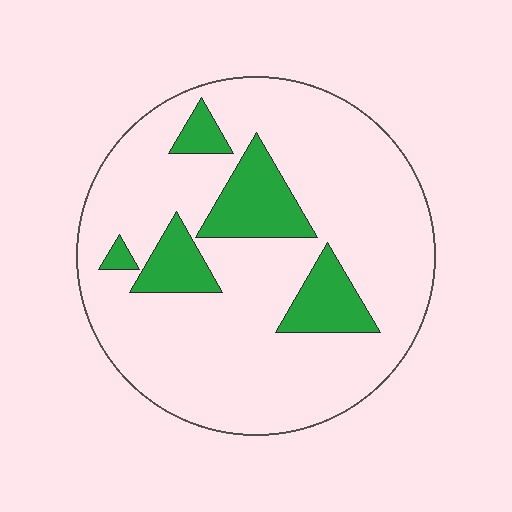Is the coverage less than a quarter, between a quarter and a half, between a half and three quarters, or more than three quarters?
Less than a quarter.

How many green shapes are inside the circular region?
5.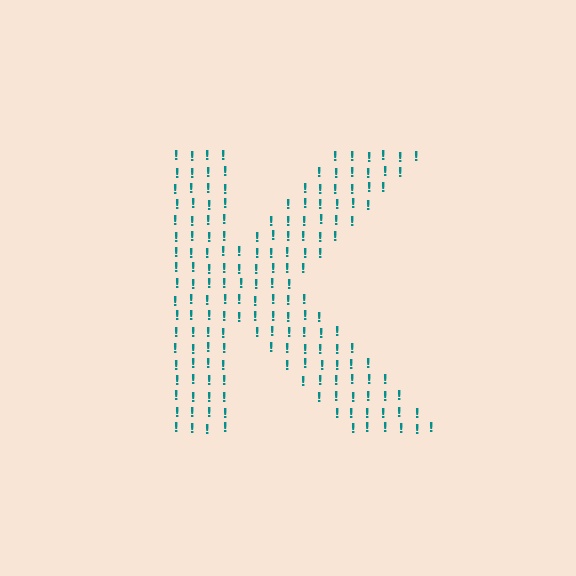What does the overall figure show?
The overall figure shows the letter K.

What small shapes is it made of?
It is made of small exclamation marks.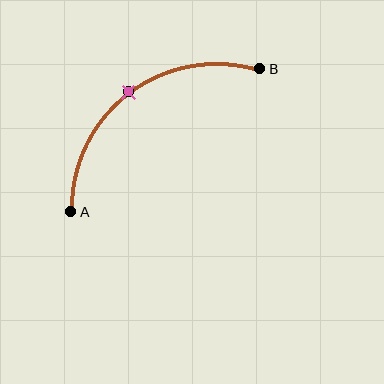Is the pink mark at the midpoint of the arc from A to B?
Yes. The pink mark lies on the arc at equal arc-length from both A and B — it is the arc midpoint.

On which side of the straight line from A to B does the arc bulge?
The arc bulges above and to the left of the straight line connecting A and B.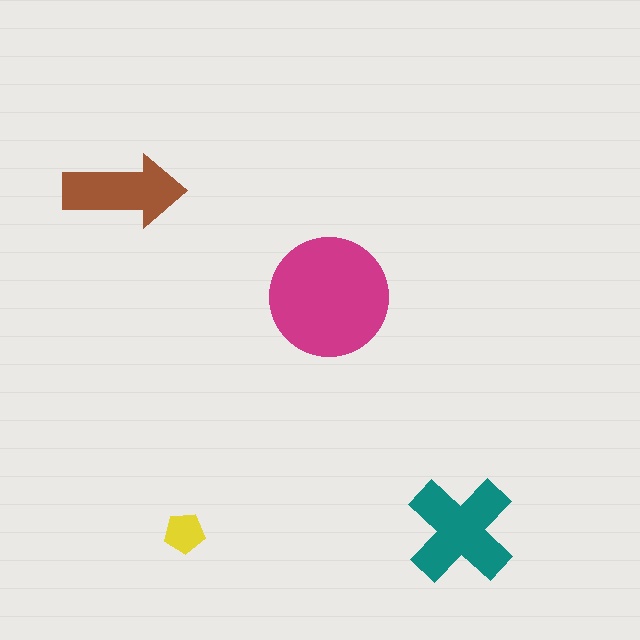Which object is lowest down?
The yellow pentagon is bottommost.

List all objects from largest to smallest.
The magenta circle, the teal cross, the brown arrow, the yellow pentagon.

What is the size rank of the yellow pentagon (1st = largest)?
4th.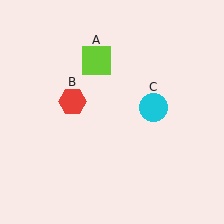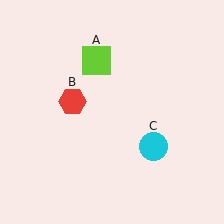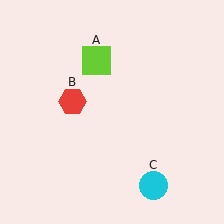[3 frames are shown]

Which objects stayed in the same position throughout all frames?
Lime square (object A) and red hexagon (object B) remained stationary.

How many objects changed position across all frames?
1 object changed position: cyan circle (object C).